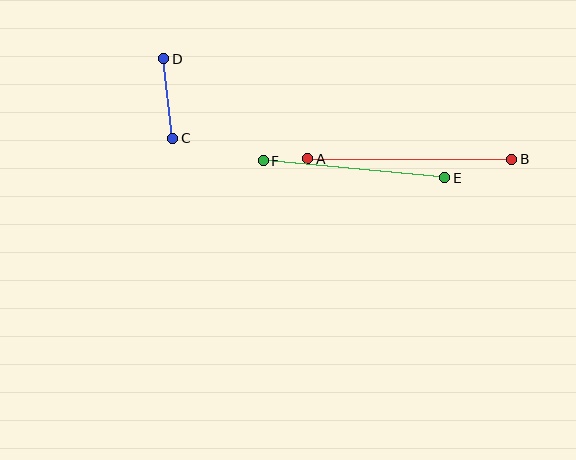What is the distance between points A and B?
The distance is approximately 204 pixels.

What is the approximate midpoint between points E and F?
The midpoint is at approximately (354, 169) pixels.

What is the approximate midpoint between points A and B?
The midpoint is at approximately (410, 159) pixels.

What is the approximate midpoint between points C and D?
The midpoint is at approximately (168, 98) pixels.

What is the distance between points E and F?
The distance is approximately 182 pixels.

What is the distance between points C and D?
The distance is approximately 80 pixels.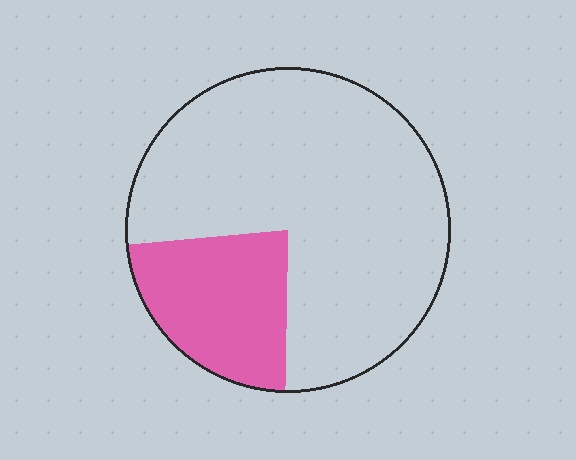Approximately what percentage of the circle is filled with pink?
Approximately 25%.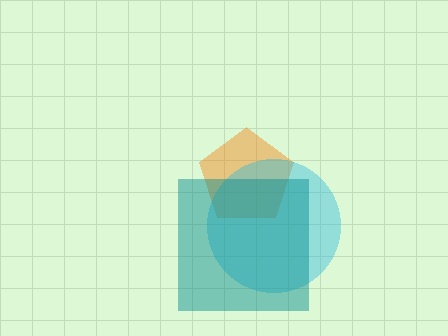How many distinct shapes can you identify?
There are 3 distinct shapes: an orange pentagon, a cyan circle, a teal square.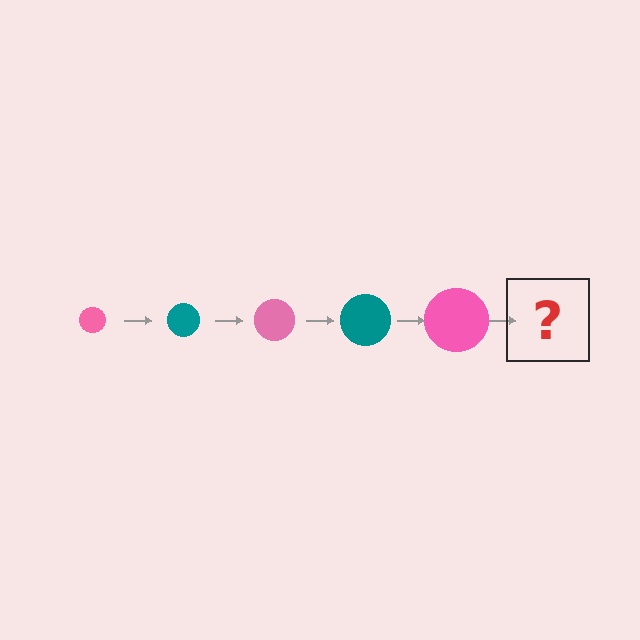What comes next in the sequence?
The next element should be a teal circle, larger than the previous one.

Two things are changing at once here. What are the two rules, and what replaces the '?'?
The two rules are that the circle grows larger each step and the color cycles through pink and teal. The '?' should be a teal circle, larger than the previous one.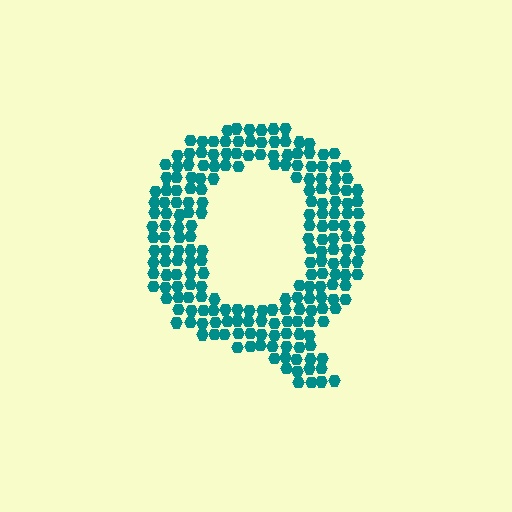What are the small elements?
The small elements are hexagons.